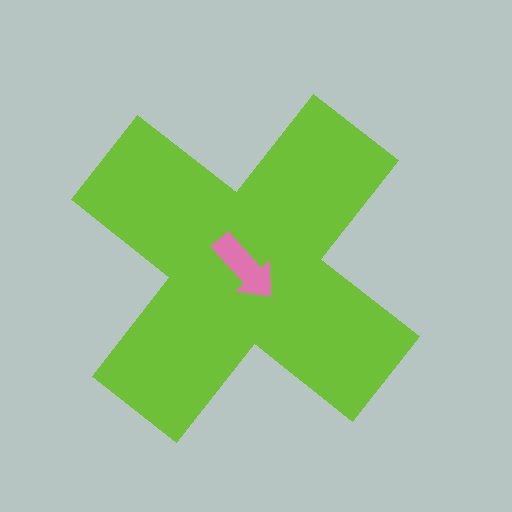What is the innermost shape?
The pink arrow.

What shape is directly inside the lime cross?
The pink arrow.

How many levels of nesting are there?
2.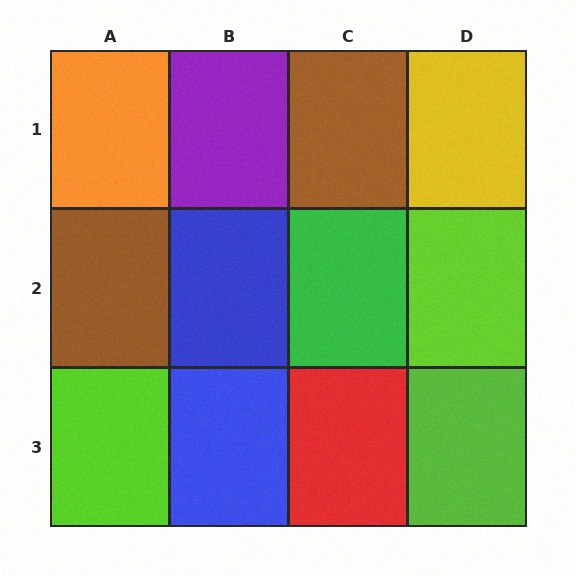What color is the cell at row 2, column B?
Blue.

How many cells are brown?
2 cells are brown.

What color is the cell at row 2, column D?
Lime.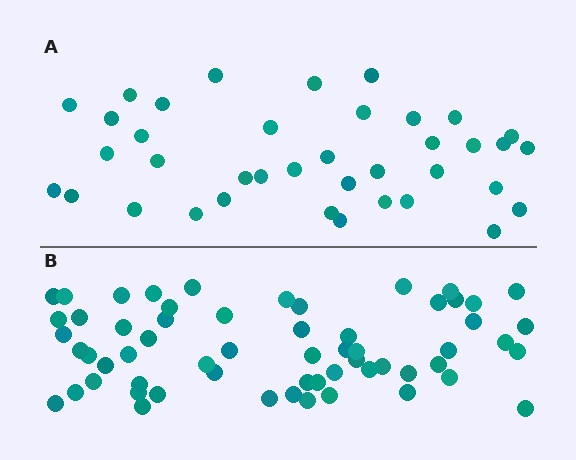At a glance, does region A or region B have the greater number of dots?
Region B (the bottom region) has more dots.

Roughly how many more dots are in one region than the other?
Region B has approximately 20 more dots than region A.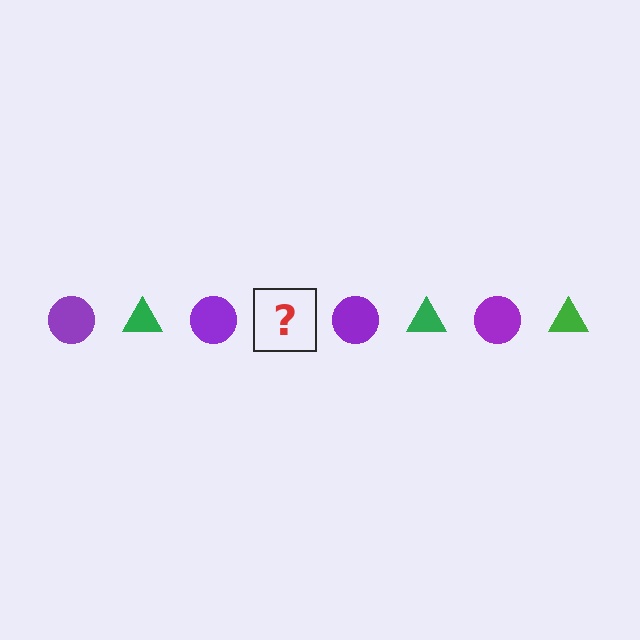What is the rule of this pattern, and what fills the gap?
The rule is that the pattern alternates between purple circle and green triangle. The gap should be filled with a green triangle.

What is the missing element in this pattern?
The missing element is a green triangle.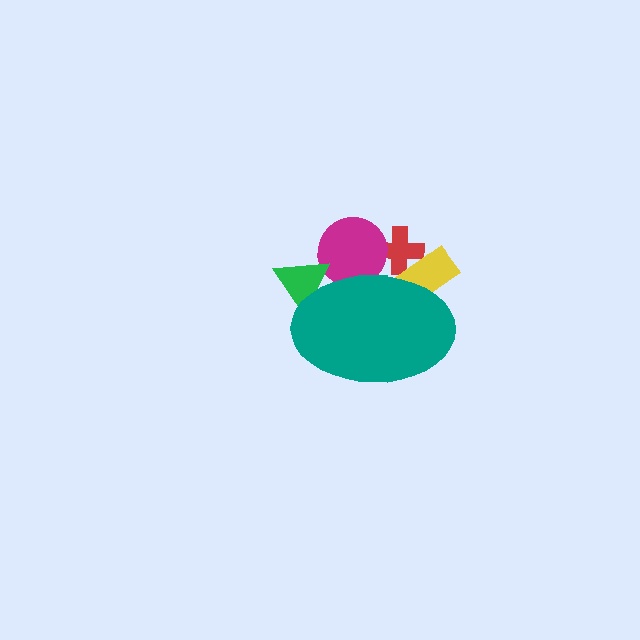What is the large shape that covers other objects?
A teal ellipse.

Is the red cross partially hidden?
Yes, the red cross is partially hidden behind the teal ellipse.